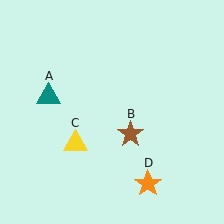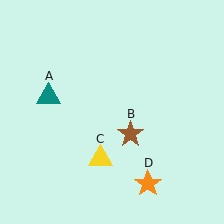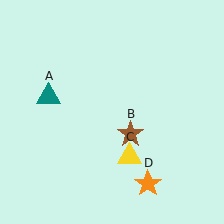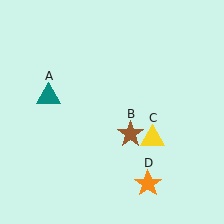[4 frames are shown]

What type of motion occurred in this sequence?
The yellow triangle (object C) rotated counterclockwise around the center of the scene.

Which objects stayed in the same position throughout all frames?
Teal triangle (object A) and brown star (object B) and orange star (object D) remained stationary.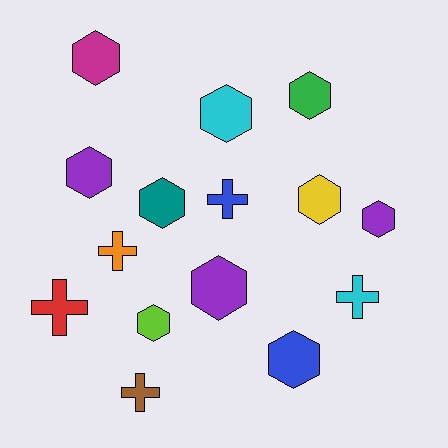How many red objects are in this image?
There is 1 red object.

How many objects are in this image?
There are 15 objects.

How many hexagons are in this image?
There are 10 hexagons.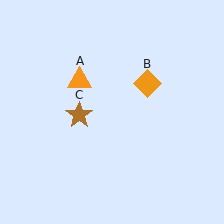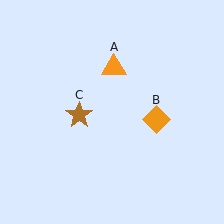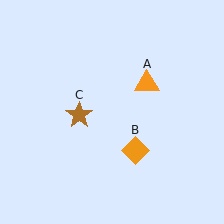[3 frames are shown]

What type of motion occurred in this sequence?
The orange triangle (object A), orange diamond (object B) rotated clockwise around the center of the scene.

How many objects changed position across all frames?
2 objects changed position: orange triangle (object A), orange diamond (object B).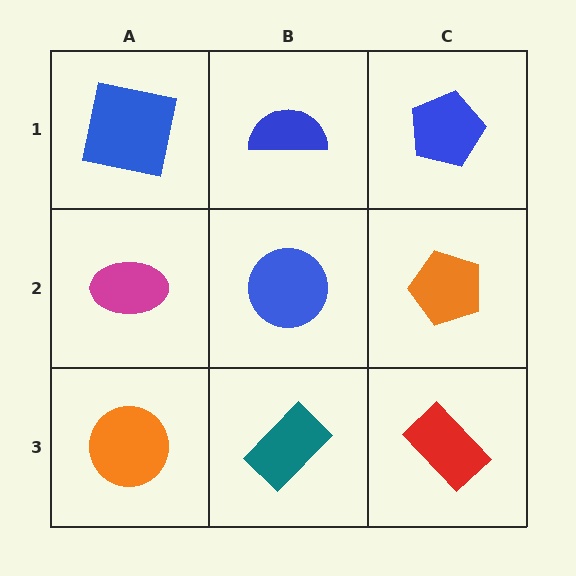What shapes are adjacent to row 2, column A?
A blue square (row 1, column A), an orange circle (row 3, column A), a blue circle (row 2, column B).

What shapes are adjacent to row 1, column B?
A blue circle (row 2, column B), a blue square (row 1, column A), a blue pentagon (row 1, column C).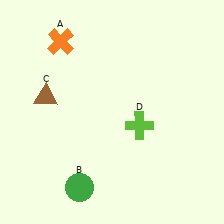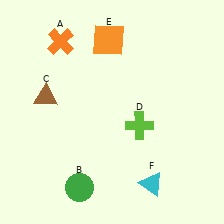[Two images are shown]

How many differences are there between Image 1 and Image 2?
There are 2 differences between the two images.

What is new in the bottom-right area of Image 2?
A cyan triangle (F) was added in the bottom-right area of Image 2.